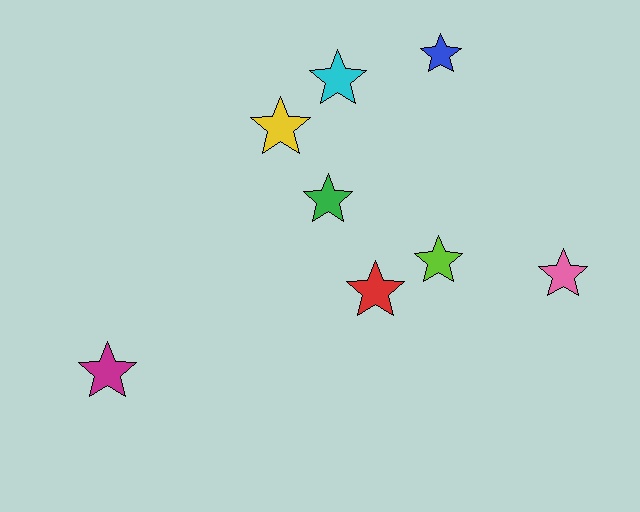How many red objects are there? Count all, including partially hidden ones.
There is 1 red object.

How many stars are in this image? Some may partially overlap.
There are 8 stars.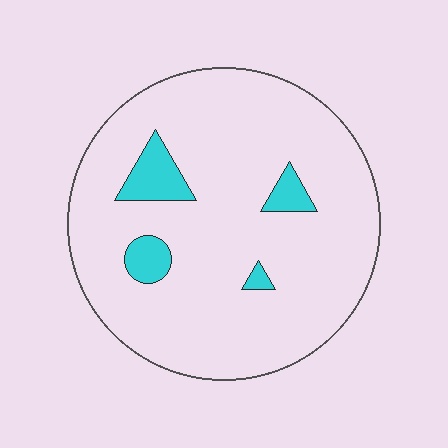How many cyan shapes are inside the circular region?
4.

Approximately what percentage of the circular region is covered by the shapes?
Approximately 10%.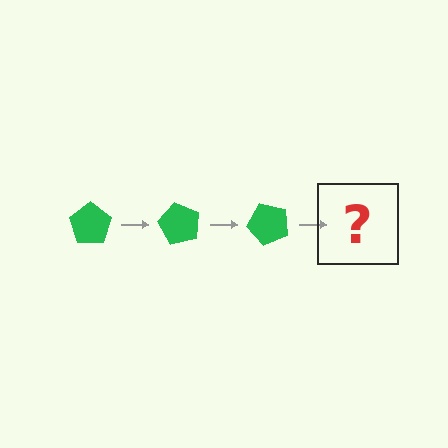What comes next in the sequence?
The next element should be a green pentagon rotated 180 degrees.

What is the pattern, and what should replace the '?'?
The pattern is that the pentagon rotates 60 degrees each step. The '?' should be a green pentagon rotated 180 degrees.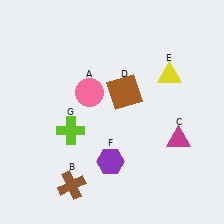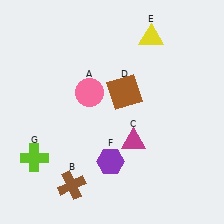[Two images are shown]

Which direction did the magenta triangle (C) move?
The magenta triangle (C) moved left.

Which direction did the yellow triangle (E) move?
The yellow triangle (E) moved up.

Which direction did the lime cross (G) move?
The lime cross (G) moved left.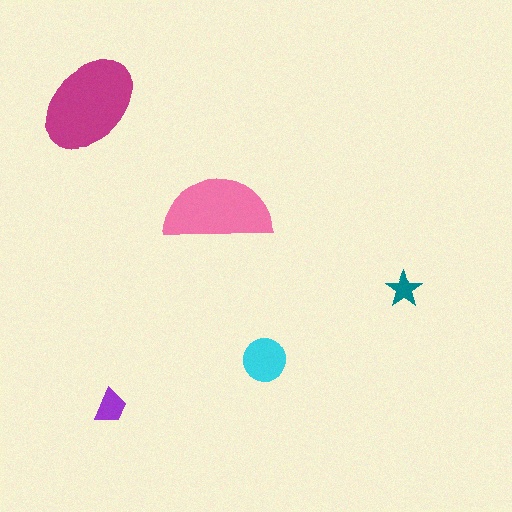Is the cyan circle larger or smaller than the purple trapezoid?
Larger.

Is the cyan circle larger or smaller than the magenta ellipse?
Smaller.